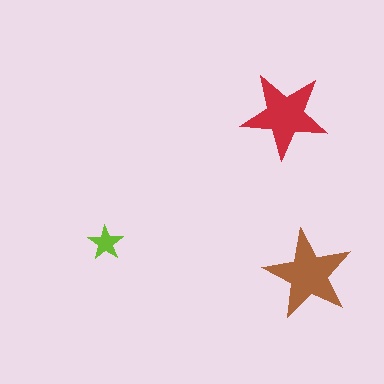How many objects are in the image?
There are 3 objects in the image.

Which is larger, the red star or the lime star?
The red one.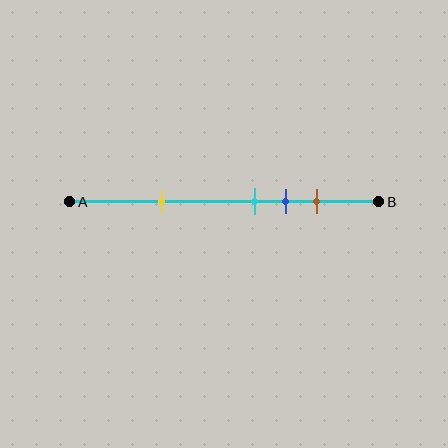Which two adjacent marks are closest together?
The cyan and blue marks are the closest adjacent pair.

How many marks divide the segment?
There are 4 marks dividing the segment.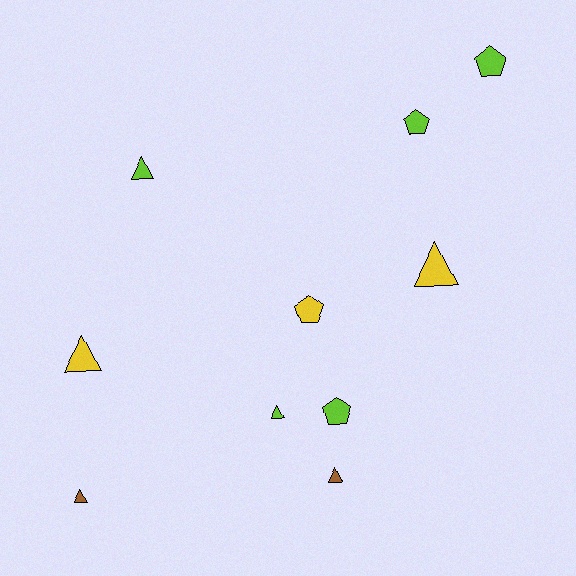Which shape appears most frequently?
Triangle, with 6 objects.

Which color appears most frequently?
Lime, with 5 objects.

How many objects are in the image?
There are 10 objects.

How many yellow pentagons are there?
There is 1 yellow pentagon.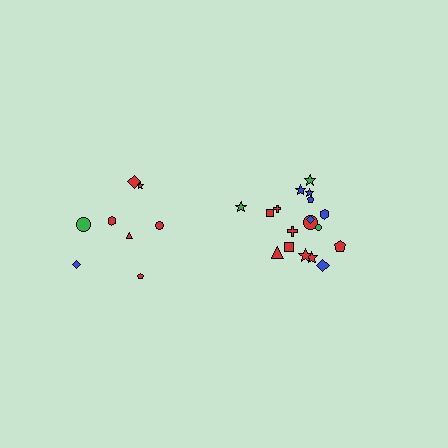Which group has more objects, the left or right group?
The right group.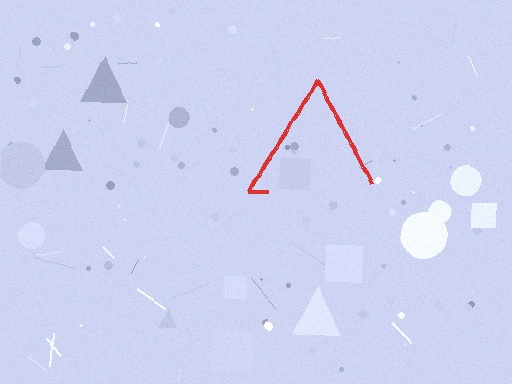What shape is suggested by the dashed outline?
The dashed outline suggests a triangle.